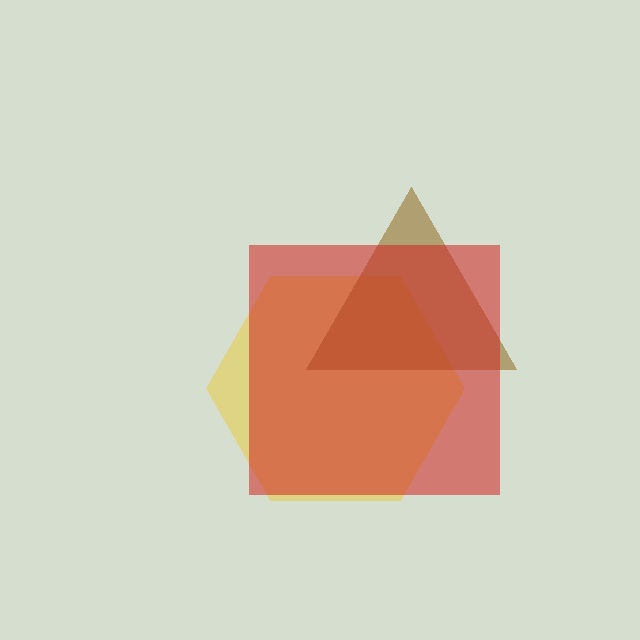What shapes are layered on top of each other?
The layered shapes are: a yellow hexagon, a brown triangle, a red square.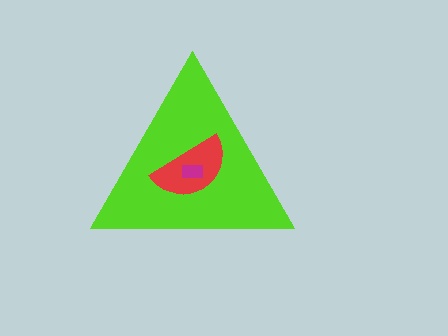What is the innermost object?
The magenta rectangle.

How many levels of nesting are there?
3.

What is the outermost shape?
The lime triangle.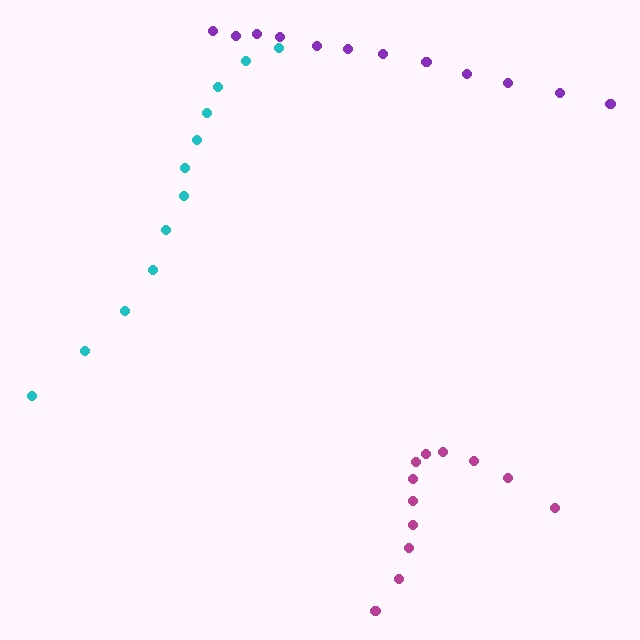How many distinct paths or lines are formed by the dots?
There are 3 distinct paths.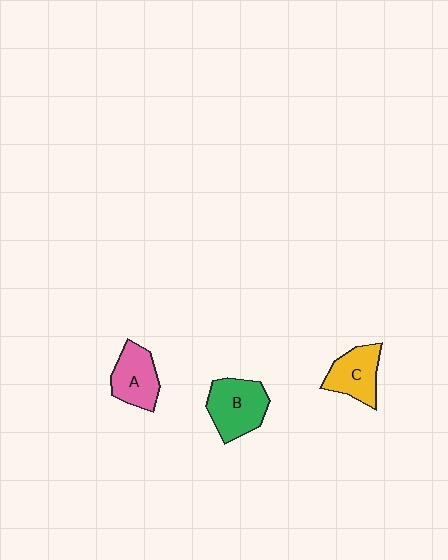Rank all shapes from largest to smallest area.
From largest to smallest: B (green), A (pink), C (yellow).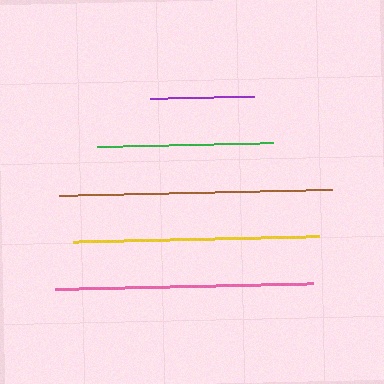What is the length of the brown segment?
The brown segment is approximately 272 pixels long.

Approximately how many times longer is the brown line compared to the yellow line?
The brown line is approximately 1.1 times the length of the yellow line.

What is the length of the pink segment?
The pink segment is approximately 257 pixels long.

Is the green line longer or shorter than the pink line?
The pink line is longer than the green line.